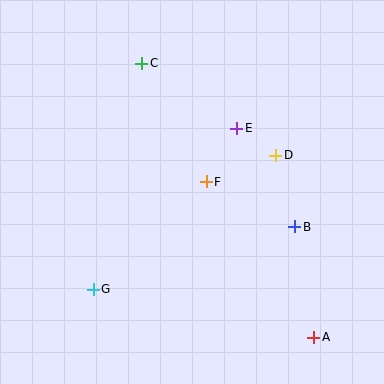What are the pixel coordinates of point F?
Point F is at (206, 182).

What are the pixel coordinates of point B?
Point B is at (295, 227).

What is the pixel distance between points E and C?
The distance between E and C is 115 pixels.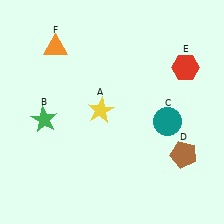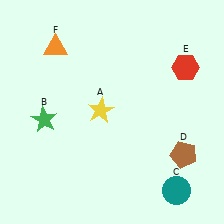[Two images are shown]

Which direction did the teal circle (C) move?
The teal circle (C) moved down.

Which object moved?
The teal circle (C) moved down.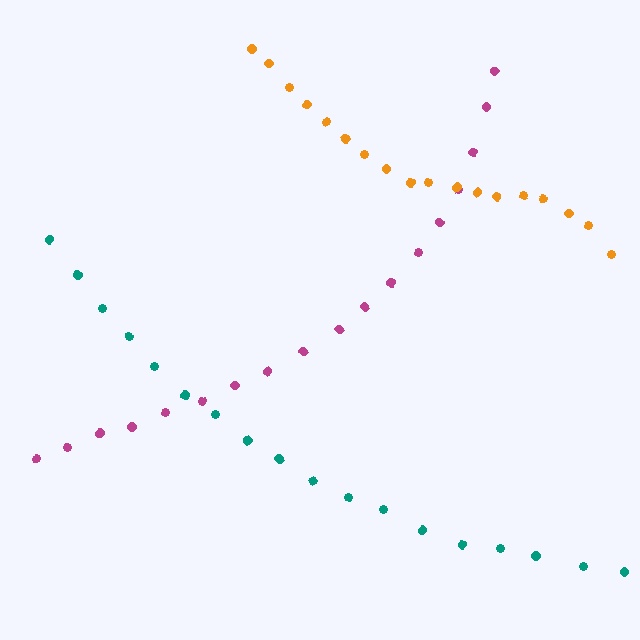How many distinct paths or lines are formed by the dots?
There are 3 distinct paths.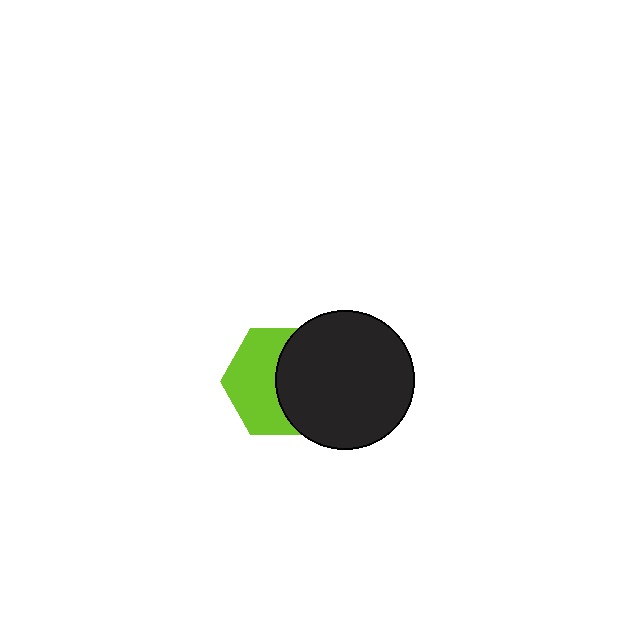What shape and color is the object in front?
The object in front is a black circle.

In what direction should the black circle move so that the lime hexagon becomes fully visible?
The black circle should move right. That is the shortest direction to clear the overlap and leave the lime hexagon fully visible.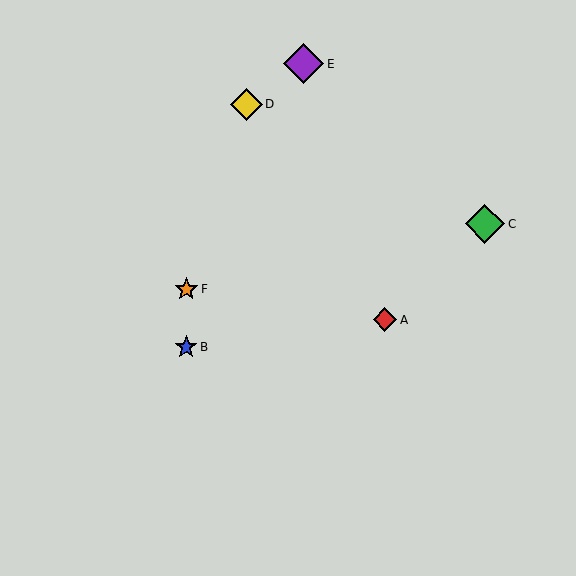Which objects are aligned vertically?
Objects B, F are aligned vertically.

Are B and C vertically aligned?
No, B is at x≈186 and C is at x≈485.